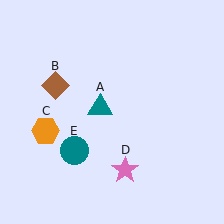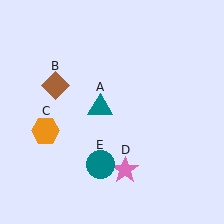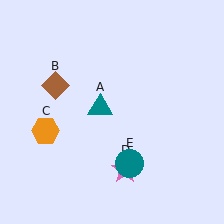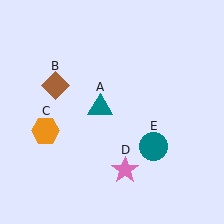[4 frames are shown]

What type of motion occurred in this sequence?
The teal circle (object E) rotated counterclockwise around the center of the scene.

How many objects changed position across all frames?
1 object changed position: teal circle (object E).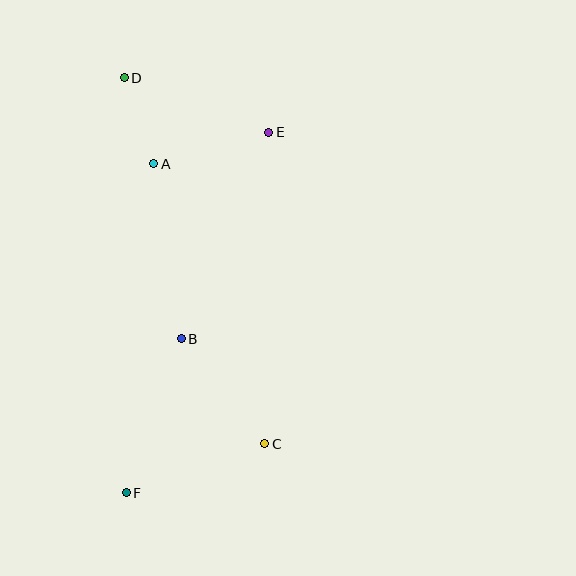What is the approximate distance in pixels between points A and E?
The distance between A and E is approximately 119 pixels.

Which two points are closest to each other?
Points A and D are closest to each other.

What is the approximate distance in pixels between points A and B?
The distance between A and B is approximately 177 pixels.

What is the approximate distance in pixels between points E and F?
The distance between E and F is approximately 388 pixels.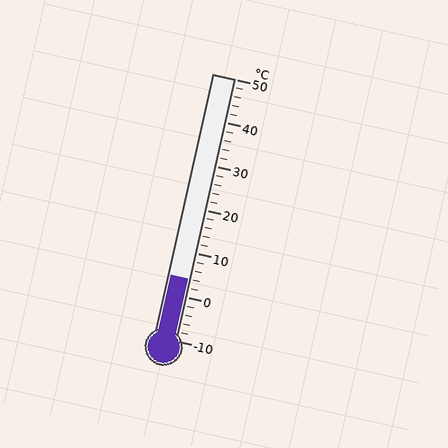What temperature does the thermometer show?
The thermometer shows approximately 4°C.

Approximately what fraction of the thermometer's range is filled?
The thermometer is filled to approximately 25% of its range.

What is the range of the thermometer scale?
The thermometer scale ranges from -10°C to 50°C.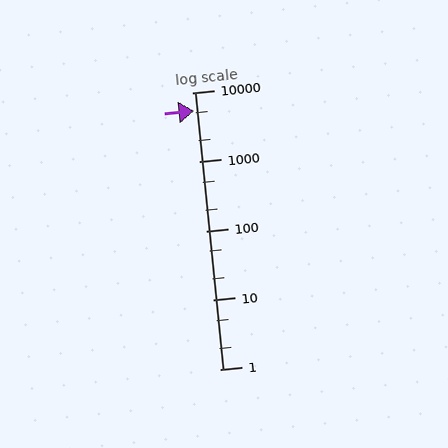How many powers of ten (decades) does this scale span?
The scale spans 4 decades, from 1 to 10000.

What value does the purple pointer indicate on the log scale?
The pointer indicates approximately 5400.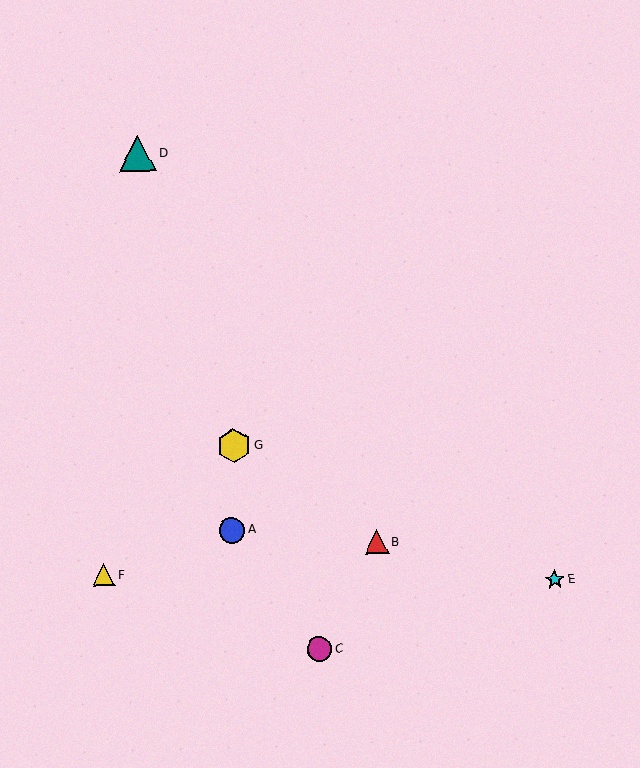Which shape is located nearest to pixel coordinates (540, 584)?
The cyan star (labeled E) at (555, 580) is nearest to that location.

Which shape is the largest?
The teal triangle (labeled D) is the largest.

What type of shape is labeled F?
Shape F is a yellow triangle.